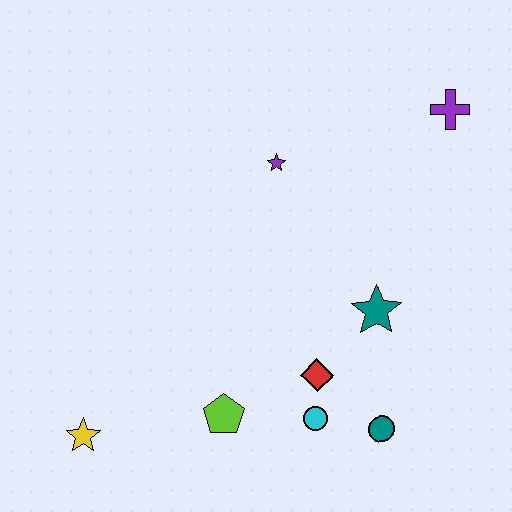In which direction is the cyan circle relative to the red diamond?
The cyan circle is below the red diamond.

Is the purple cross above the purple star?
Yes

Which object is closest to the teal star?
The red diamond is closest to the teal star.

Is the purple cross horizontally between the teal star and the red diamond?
No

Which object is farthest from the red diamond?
The purple cross is farthest from the red diamond.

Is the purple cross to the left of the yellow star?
No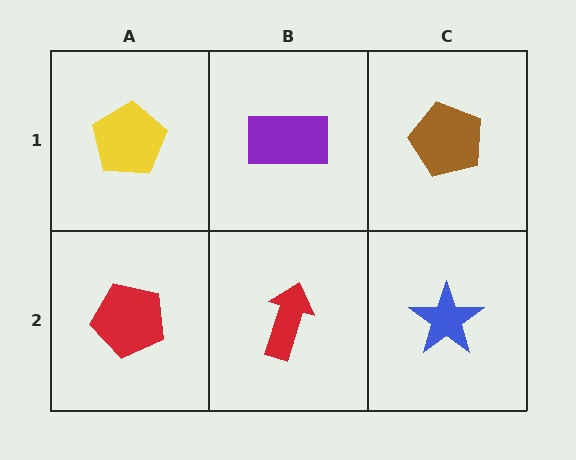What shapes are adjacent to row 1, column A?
A red pentagon (row 2, column A), a purple rectangle (row 1, column B).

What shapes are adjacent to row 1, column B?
A red arrow (row 2, column B), a yellow pentagon (row 1, column A), a brown pentagon (row 1, column C).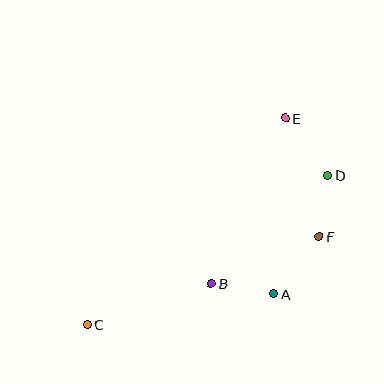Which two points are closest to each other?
Points D and F are closest to each other.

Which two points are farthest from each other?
Points C and E are farthest from each other.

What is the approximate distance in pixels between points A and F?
The distance between A and F is approximately 73 pixels.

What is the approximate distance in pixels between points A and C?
The distance between A and C is approximately 189 pixels.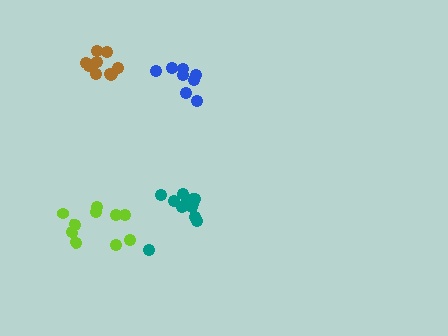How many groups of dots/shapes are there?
There are 4 groups.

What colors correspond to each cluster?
The clusters are colored: teal, brown, lime, blue.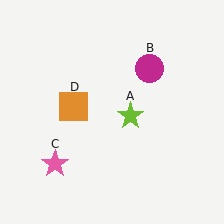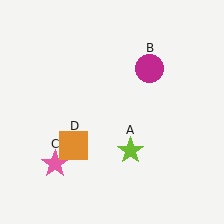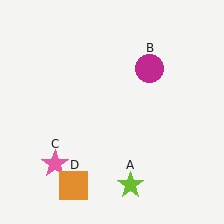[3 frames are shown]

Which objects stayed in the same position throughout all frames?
Magenta circle (object B) and pink star (object C) remained stationary.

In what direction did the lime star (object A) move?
The lime star (object A) moved down.